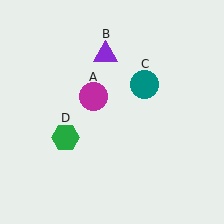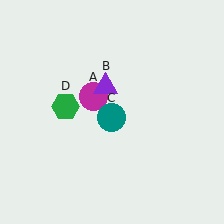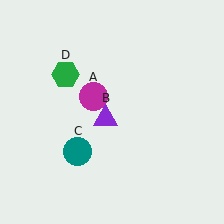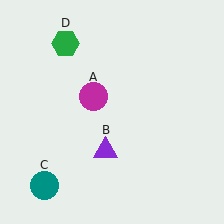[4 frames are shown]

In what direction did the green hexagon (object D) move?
The green hexagon (object D) moved up.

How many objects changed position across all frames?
3 objects changed position: purple triangle (object B), teal circle (object C), green hexagon (object D).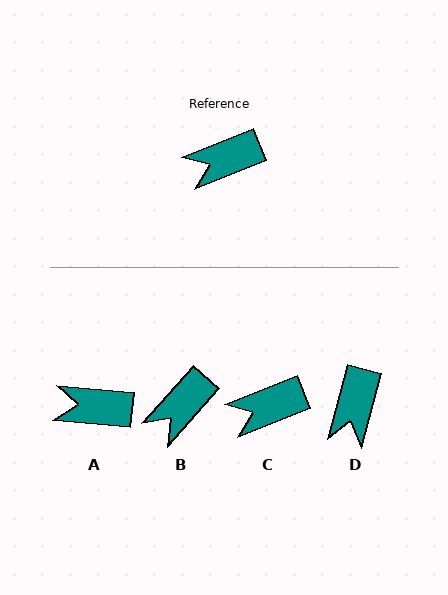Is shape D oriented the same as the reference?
No, it is off by about 54 degrees.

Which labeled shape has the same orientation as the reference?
C.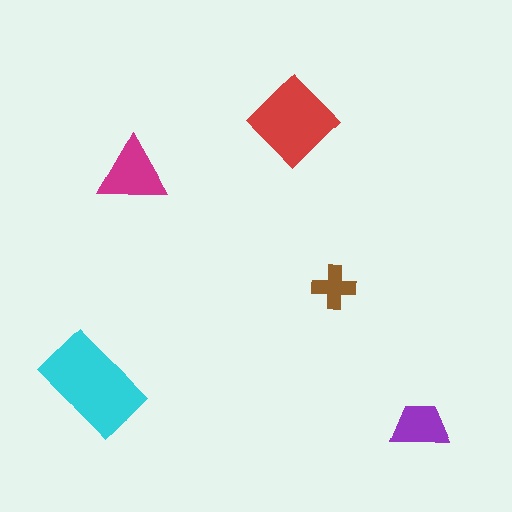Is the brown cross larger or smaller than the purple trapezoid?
Smaller.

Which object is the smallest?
The brown cross.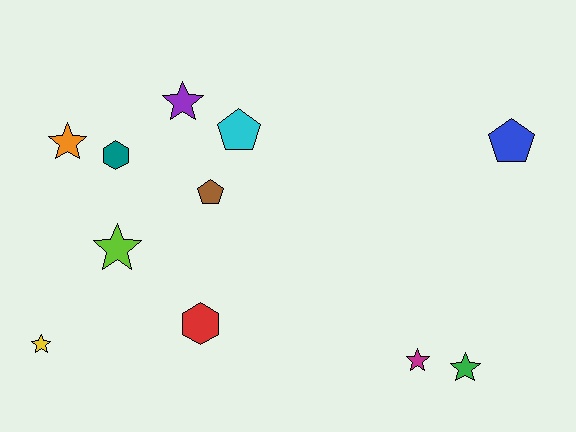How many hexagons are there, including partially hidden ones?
There are 2 hexagons.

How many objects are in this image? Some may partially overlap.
There are 11 objects.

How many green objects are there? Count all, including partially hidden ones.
There is 1 green object.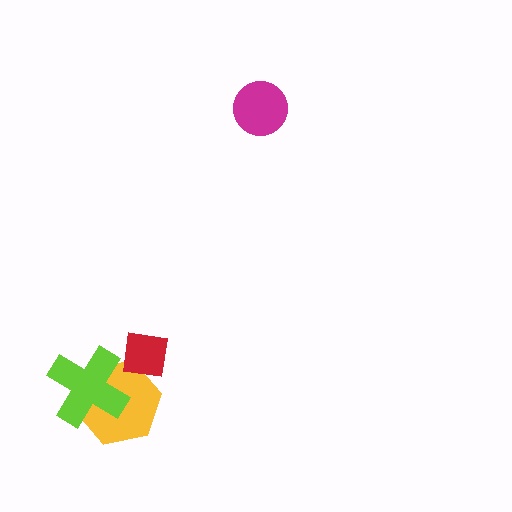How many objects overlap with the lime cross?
1 object overlaps with the lime cross.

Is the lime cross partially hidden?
No, no other shape covers it.